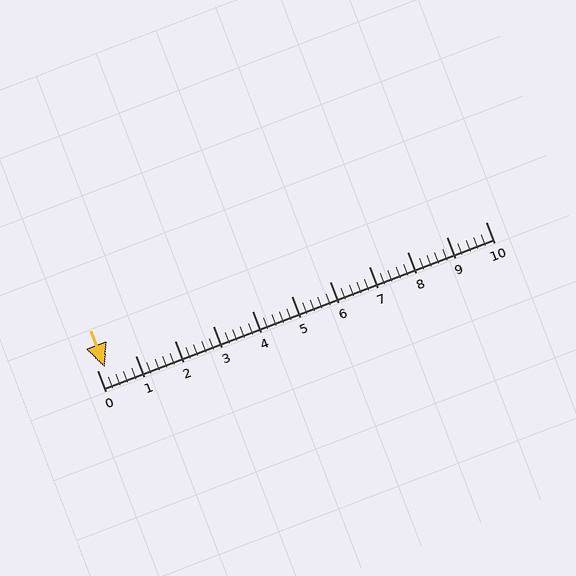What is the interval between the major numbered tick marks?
The major tick marks are spaced 1 units apart.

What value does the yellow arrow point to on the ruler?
The yellow arrow points to approximately 0.2.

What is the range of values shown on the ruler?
The ruler shows values from 0 to 10.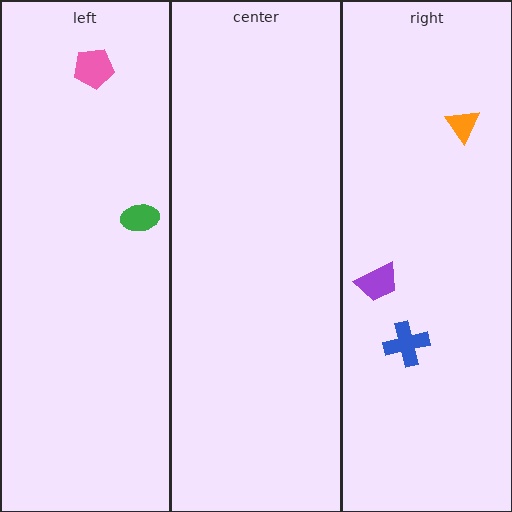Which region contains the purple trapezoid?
The right region.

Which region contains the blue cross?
The right region.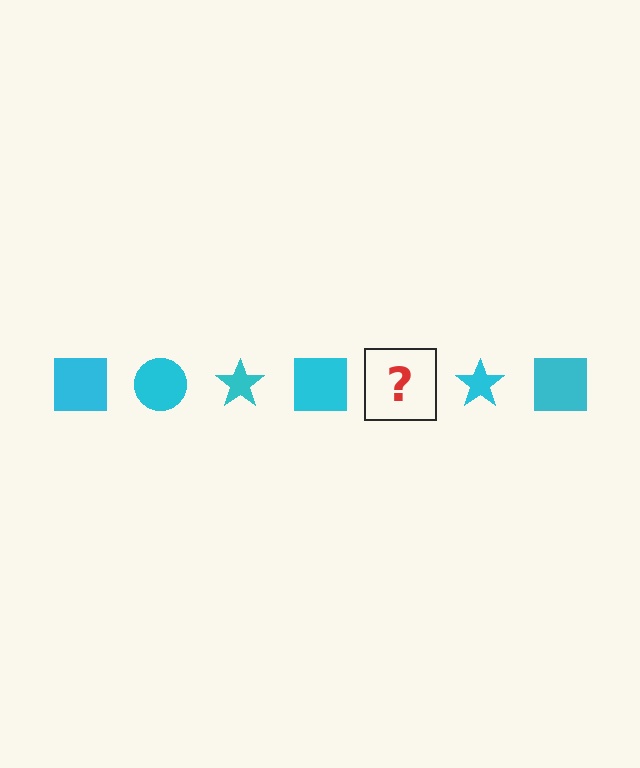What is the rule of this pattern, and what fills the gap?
The rule is that the pattern cycles through square, circle, star shapes in cyan. The gap should be filled with a cyan circle.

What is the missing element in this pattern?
The missing element is a cyan circle.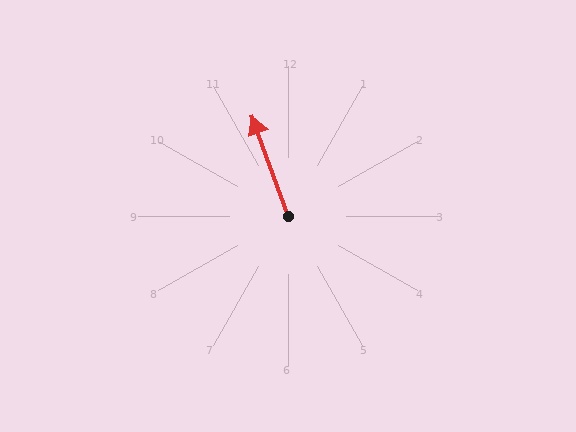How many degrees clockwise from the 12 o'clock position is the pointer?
Approximately 340 degrees.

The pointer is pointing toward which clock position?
Roughly 11 o'clock.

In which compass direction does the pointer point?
North.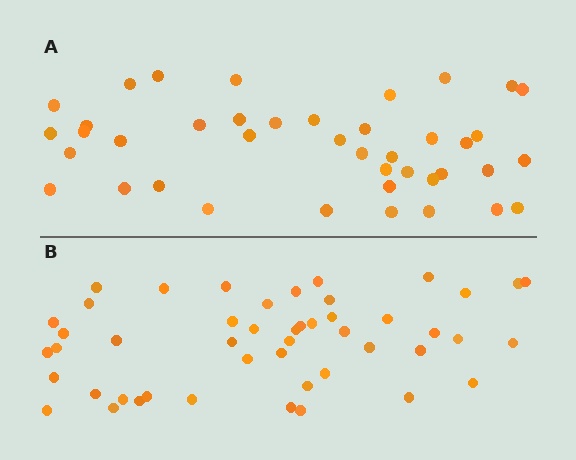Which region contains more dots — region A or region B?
Region B (the bottom region) has more dots.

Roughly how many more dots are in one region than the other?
Region B has roughly 8 or so more dots than region A.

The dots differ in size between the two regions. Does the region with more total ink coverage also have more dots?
No. Region A has more total ink coverage because its dots are larger, but region B actually contains more individual dots. Total area can be misleading — the number of items is what matters here.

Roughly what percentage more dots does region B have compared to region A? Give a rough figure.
About 15% more.